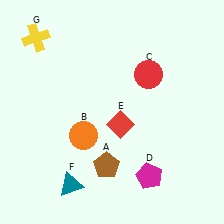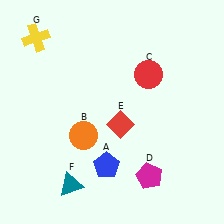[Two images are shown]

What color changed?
The pentagon (A) changed from brown in Image 1 to blue in Image 2.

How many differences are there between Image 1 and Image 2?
There is 1 difference between the two images.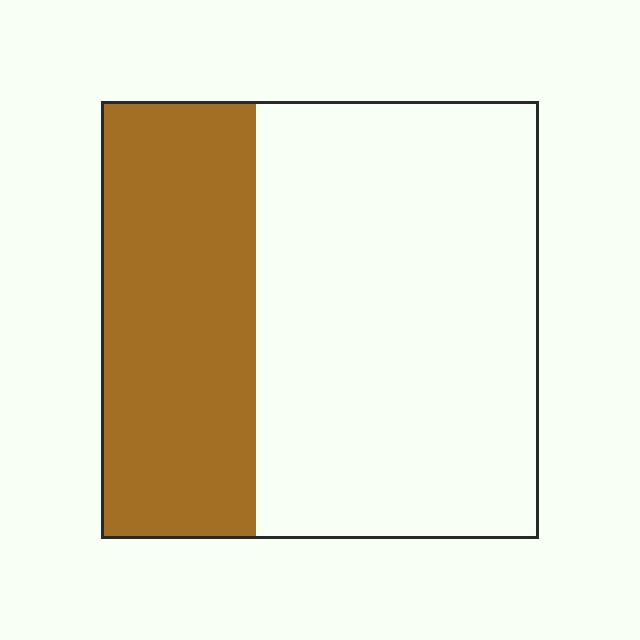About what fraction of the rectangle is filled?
About one third (1/3).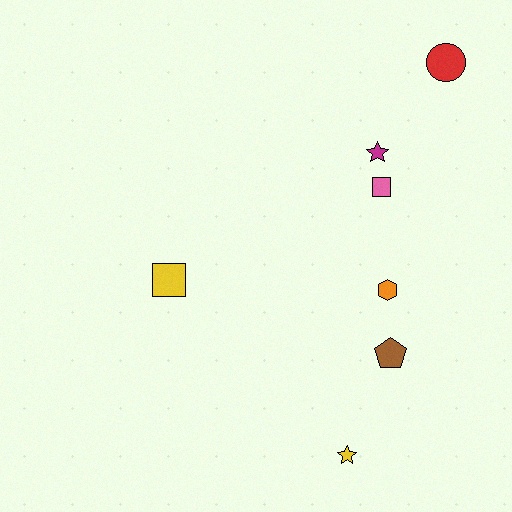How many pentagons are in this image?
There is 1 pentagon.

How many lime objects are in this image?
There are no lime objects.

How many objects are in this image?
There are 7 objects.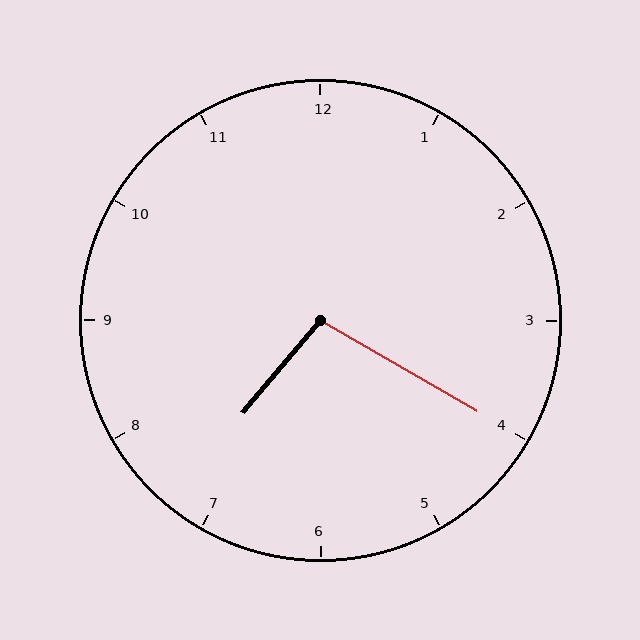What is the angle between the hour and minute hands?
Approximately 100 degrees.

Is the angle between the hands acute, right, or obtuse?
It is obtuse.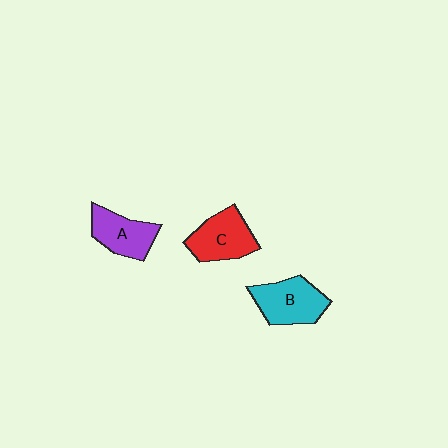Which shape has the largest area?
Shape B (cyan).